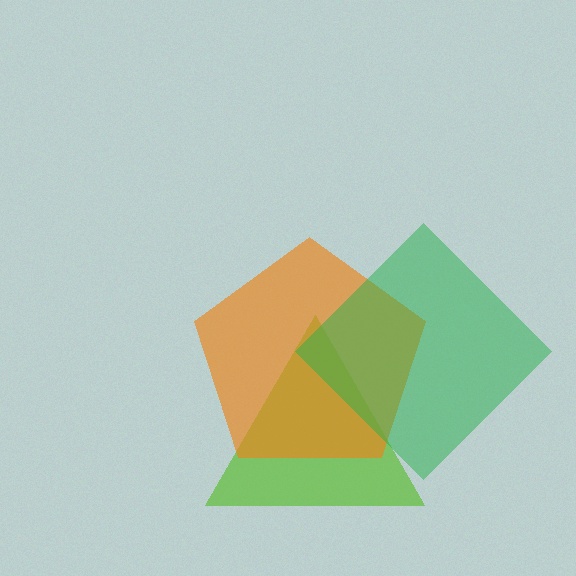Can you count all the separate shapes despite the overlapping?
Yes, there are 3 separate shapes.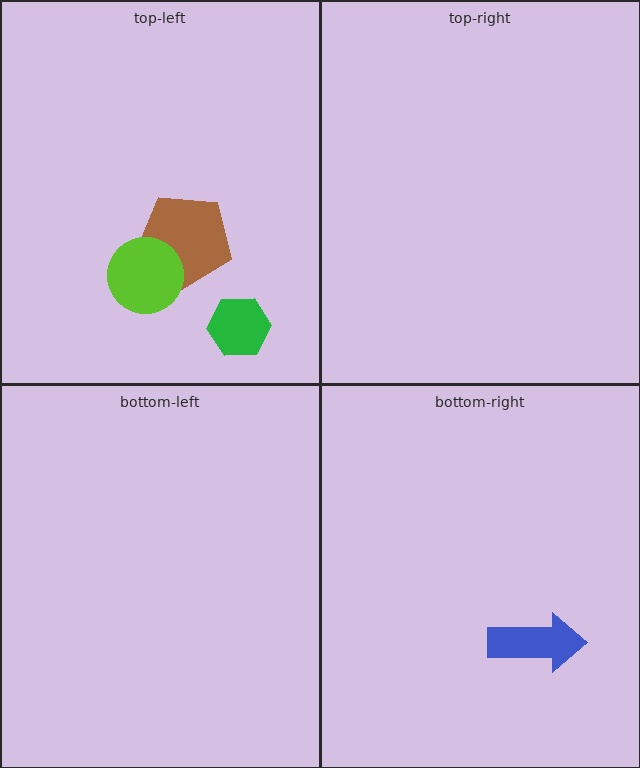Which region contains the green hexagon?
The top-left region.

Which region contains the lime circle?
The top-left region.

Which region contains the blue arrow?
The bottom-right region.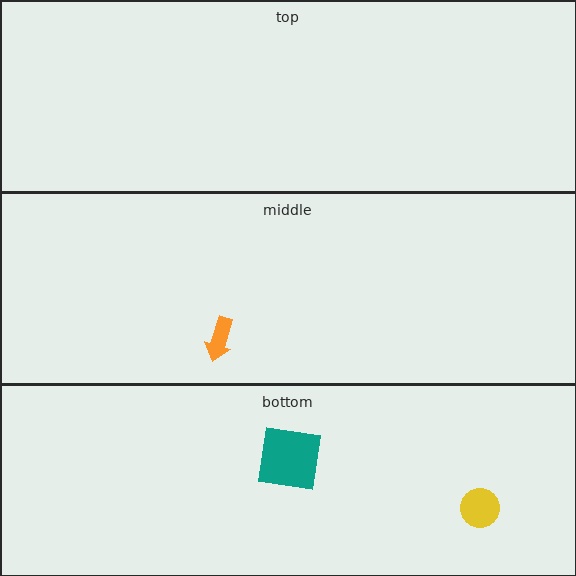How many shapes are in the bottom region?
2.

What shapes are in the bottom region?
The yellow circle, the teal square.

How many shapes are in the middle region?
1.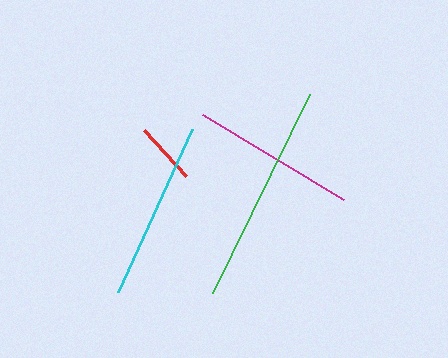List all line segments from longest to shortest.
From longest to shortest: green, cyan, magenta, red.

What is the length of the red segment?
The red segment is approximately 63 pixels long.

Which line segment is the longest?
The green line is the longest at approximately 221 pixels.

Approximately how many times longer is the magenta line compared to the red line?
The magenta line is approximately 2.6 times the length of the red line.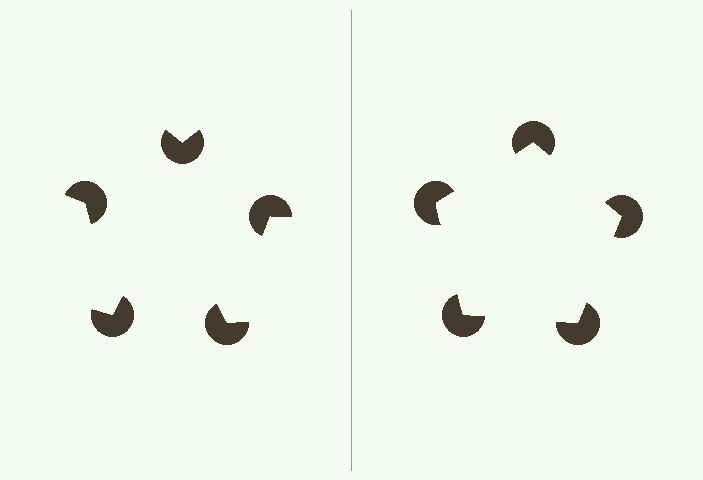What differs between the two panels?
The pac-man discs are positioned identically on both sides; only the wedge orientations differ. On the right they align to a pentagon; on the left they are misaligned.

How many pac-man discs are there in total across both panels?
10 — 5 on each side.